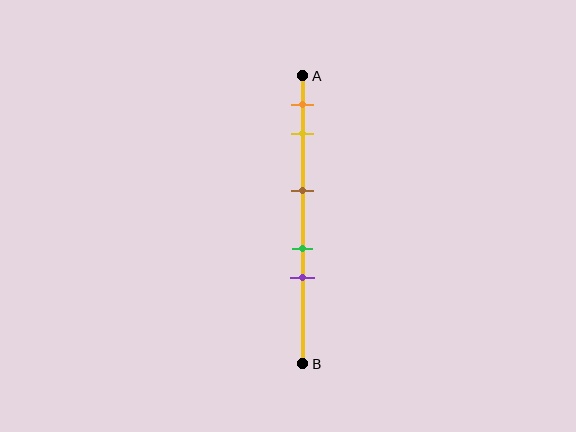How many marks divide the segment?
There are 5 marks dividing the segment.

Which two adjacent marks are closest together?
The green and purple marks are the closest adjacent pair.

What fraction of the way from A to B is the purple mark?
The purple mark is approximately 70% (0.7) of the way from A to B.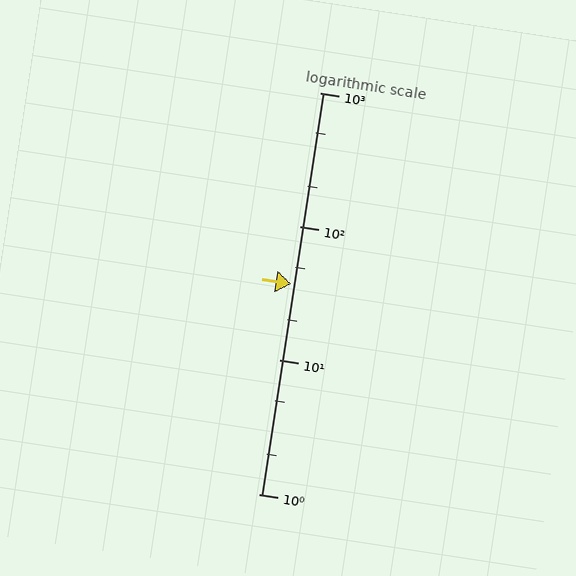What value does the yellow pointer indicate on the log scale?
The pointer indicates approximately 37.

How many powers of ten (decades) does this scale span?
The scale spans 3 decades, from 1 to 1000.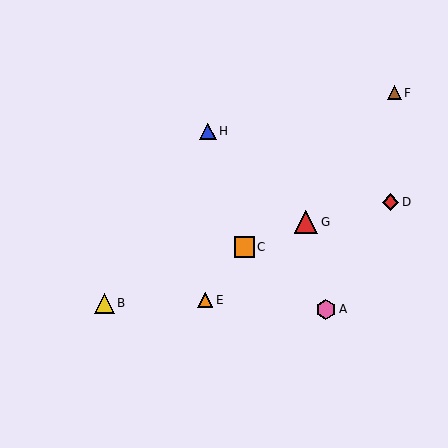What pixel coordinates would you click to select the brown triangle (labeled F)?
Click at (395, 93) to select the brown triangle F.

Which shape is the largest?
The red triangle (labeled G) is the largest.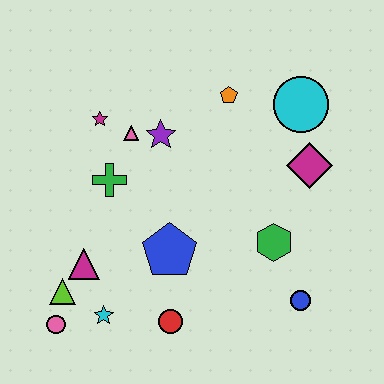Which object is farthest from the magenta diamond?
The pink circle is farthest from the magenta diamond.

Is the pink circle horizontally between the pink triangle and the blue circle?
No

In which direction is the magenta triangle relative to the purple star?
The magenta triangle is below the purple star.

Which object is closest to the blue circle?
The green hexagon is closest to the blue circle.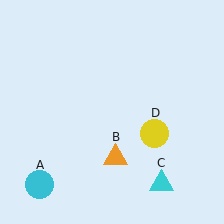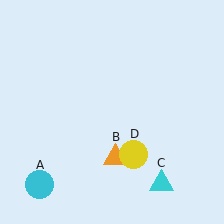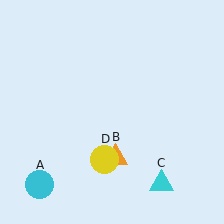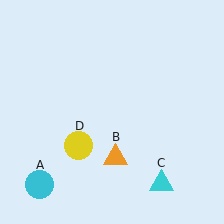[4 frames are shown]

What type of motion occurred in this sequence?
The yellow circle (object D) rotated clockwise around the center of the scene.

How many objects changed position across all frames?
1 object changed position: yellow circle (object D).